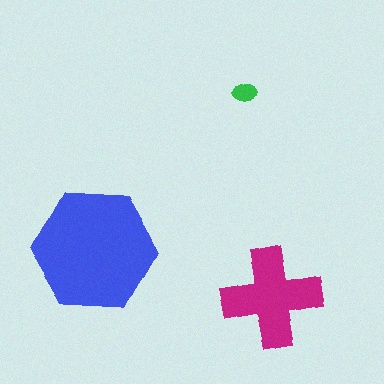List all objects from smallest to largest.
The green ellipse, the magenta cross, the blue hexagon.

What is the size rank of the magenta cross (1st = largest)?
2nd.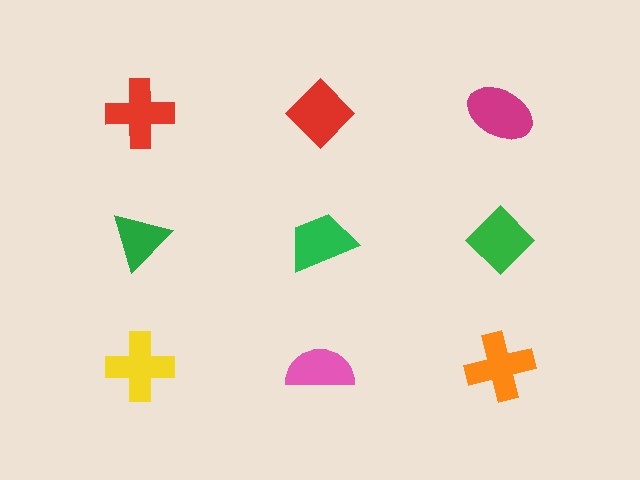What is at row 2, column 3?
A green diamond.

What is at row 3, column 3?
An orange cross.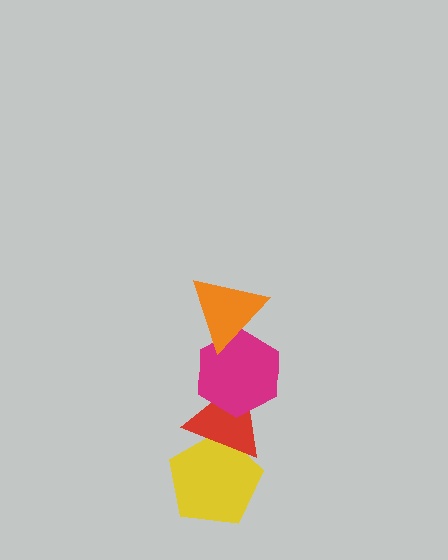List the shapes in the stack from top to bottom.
From top to bottom: the orange triangle, the magenta hexagon, the red triangle, the yellow pentagon.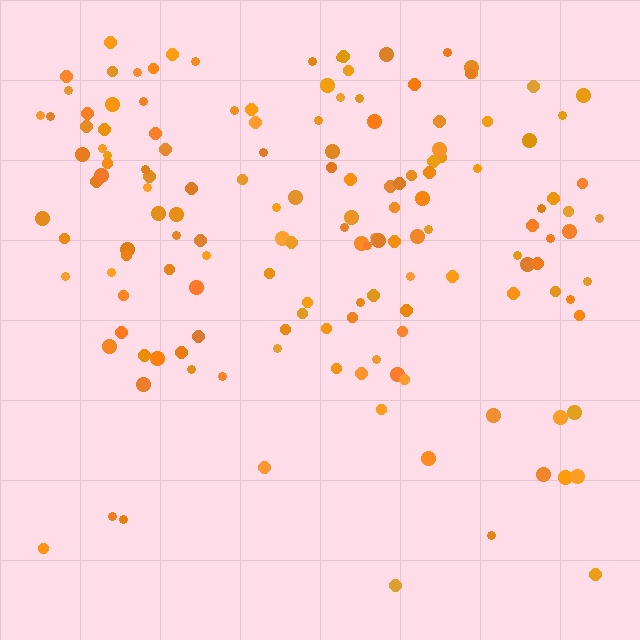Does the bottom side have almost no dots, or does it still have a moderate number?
Still a moderate number, just noticeably fewer than the top.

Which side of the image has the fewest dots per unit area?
The bottom.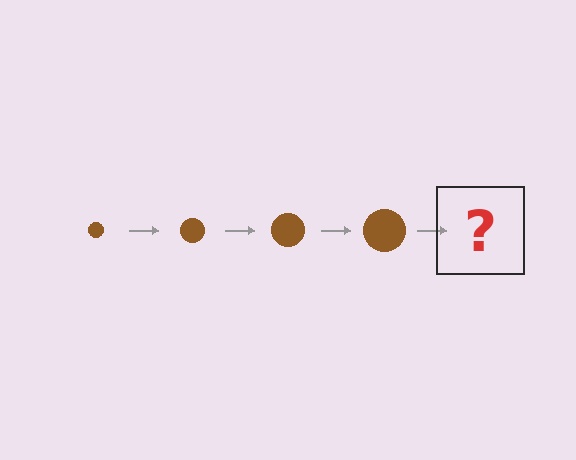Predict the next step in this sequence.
The next step is a brown circle, larger than the previous one.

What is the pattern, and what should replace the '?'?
The pattern is that the circle gets progressively larger each step. The '?' should be a brown circle, larger than the previous one.